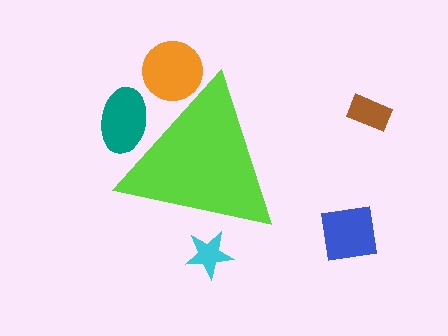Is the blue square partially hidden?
No, the blue square is fully visible.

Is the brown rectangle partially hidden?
No, the brown rectangle is fully visible.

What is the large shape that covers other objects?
A lime triangle.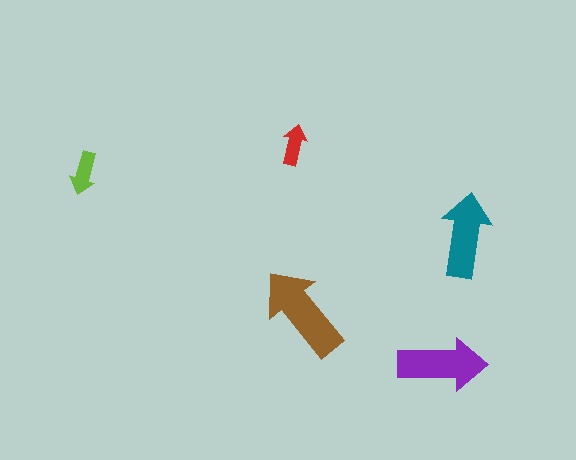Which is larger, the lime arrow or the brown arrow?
The brown one.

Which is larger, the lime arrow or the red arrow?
The lime one.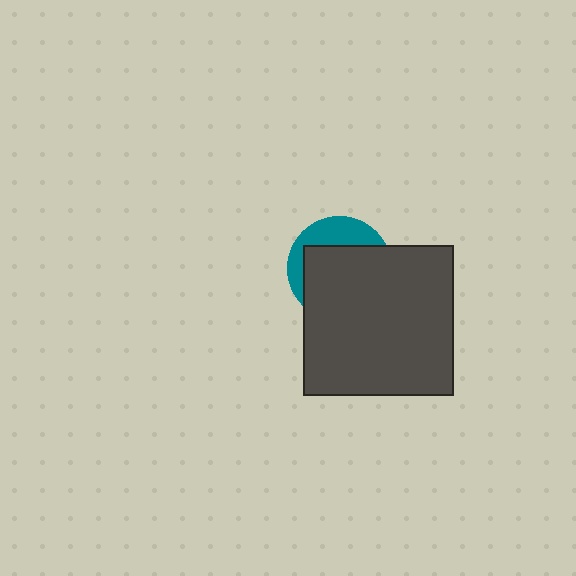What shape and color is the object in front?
The object in front is a dark gray square.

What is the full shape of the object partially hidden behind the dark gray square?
The partially hidden object is a teal circle.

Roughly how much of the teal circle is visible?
A small part of it is visible (roughly 32%).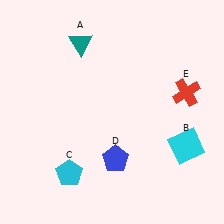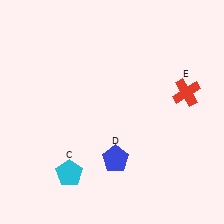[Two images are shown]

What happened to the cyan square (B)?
The cyan square (B) was removed in Image 2. It was in the bottom-right area of Image 1.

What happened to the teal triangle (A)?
The teal triangle (A) was removed in Image 2. It was in the top-left area of Image 1.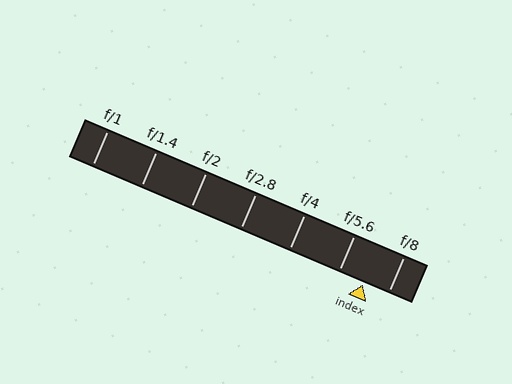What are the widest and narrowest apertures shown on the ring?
The widest aperture shown is f/1 and the narrowest is f/8.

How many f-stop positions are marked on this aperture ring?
There are 7 f-stop positions marked.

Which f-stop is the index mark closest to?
The index mark is closest to f/5.6.